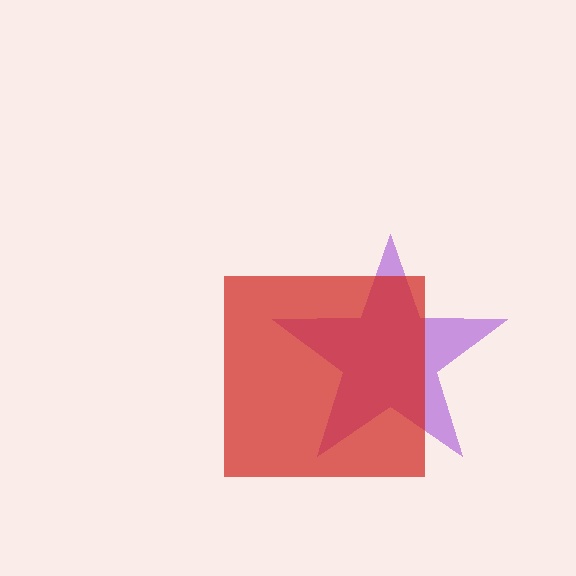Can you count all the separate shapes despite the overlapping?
Yes, there are 2 separate shapes.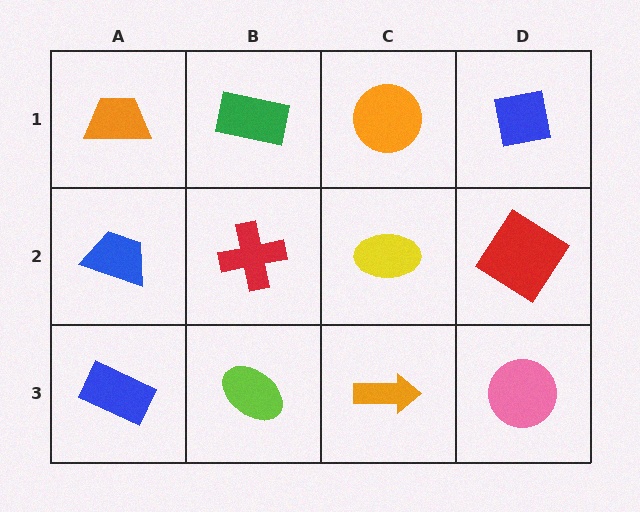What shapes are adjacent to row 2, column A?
An orange trapezoid (row 1, column A), a blue rectangle (row 3, column A), a red cross (row 2, column B).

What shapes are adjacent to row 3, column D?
A red diamond (row 2, column D), an orange arrow (row 3, column C).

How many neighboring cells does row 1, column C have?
3.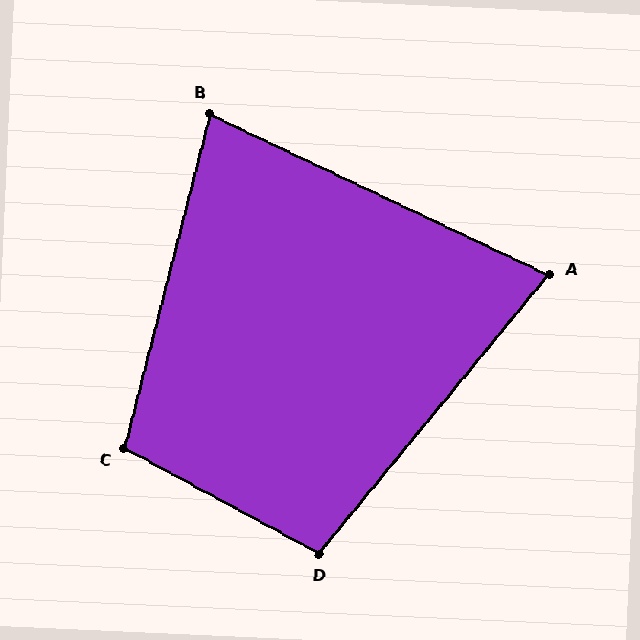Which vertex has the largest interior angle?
C, at approximately 104 degrees.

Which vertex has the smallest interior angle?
A, at approximately 76 degrees.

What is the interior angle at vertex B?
Approximately 79 degrees (acute).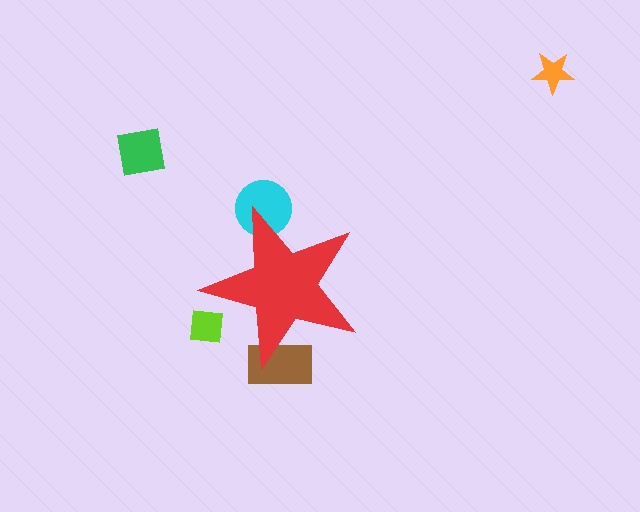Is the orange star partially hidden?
No, the orange star is fully visible.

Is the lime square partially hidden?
Yes, the lime square is partially hidden behind the red star.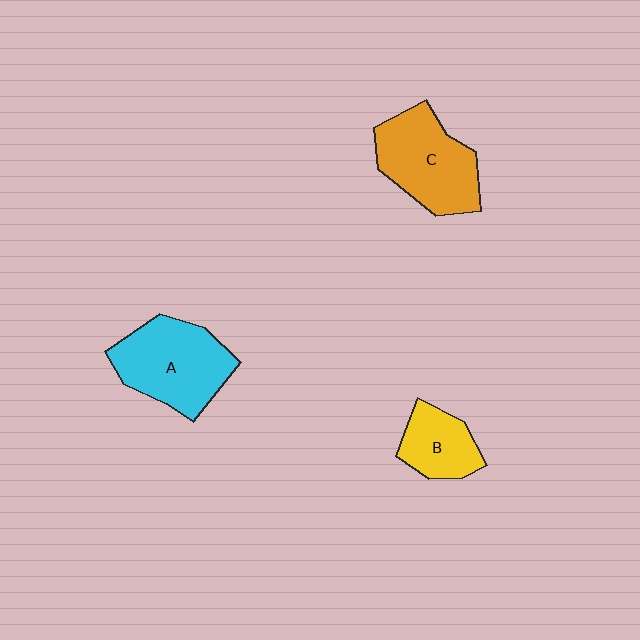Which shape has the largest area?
Shape A (cyan).